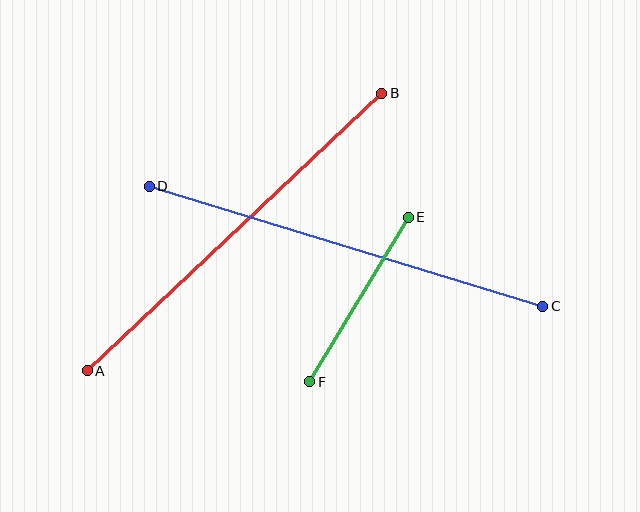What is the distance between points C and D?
The distance is approximately 412 pixels.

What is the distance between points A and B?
The distance is approximately 405 pixels.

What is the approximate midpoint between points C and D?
The midpoint is at approximately (346, 246) pixels.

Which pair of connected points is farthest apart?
Points C and D are farthest apart.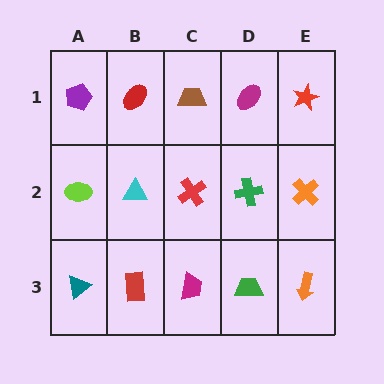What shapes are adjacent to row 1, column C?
A red cross (row 2, column C), a red ellipse (row 1, column B), a magenta ellipse (row 1, column D).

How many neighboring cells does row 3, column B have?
3.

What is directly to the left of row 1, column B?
A purple pentagon.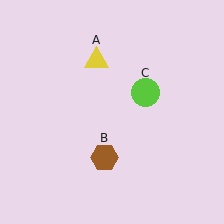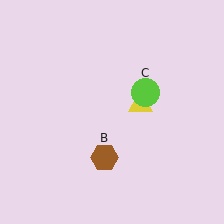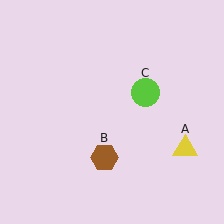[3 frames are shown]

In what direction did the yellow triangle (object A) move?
The yellow triangle (object A) moved down and to the right.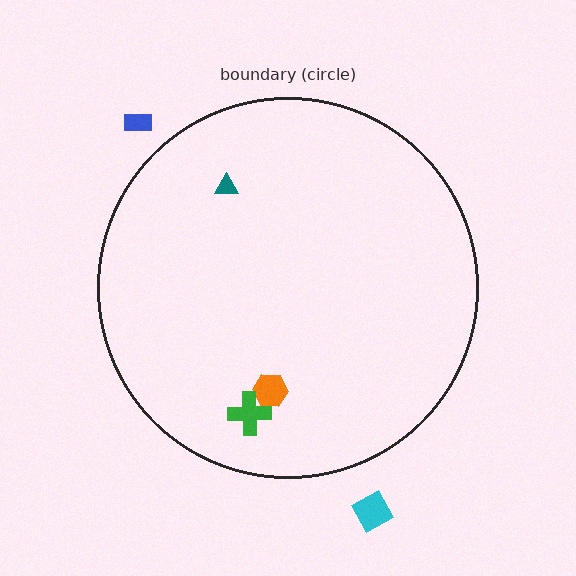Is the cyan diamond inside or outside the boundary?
Outside.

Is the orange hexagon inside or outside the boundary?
Inside.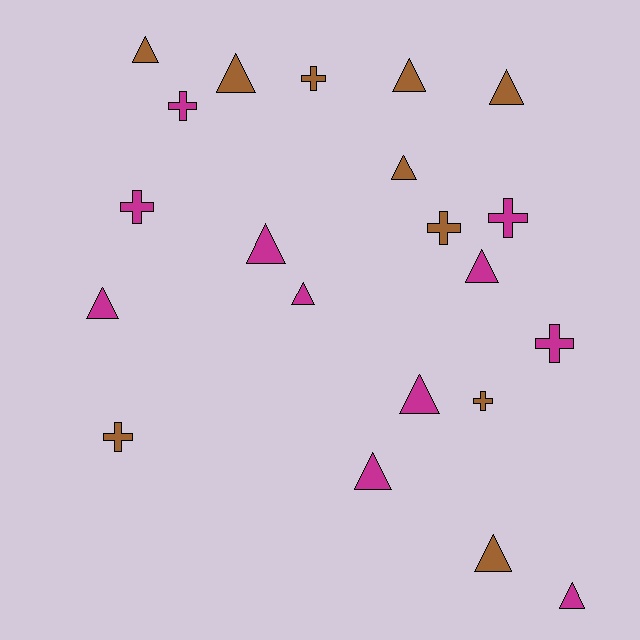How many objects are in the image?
There are 21 objects.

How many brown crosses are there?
There are 4 brown crosses.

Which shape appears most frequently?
Triangle, with 13 objects.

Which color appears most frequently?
Magenta, with 11 objects.